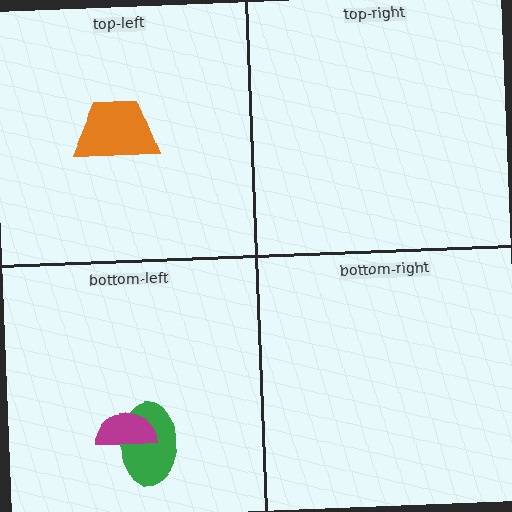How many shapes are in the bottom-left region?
2.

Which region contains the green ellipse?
The bottom-left region.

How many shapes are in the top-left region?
1.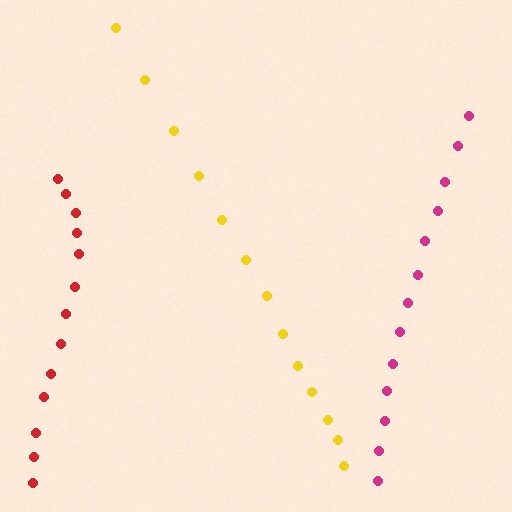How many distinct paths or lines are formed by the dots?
There are 3 distinct paths.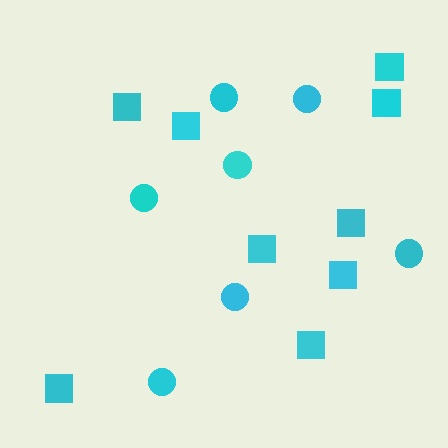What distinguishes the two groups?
There are 2 groups: one group of circles (7) and one group of squares (9).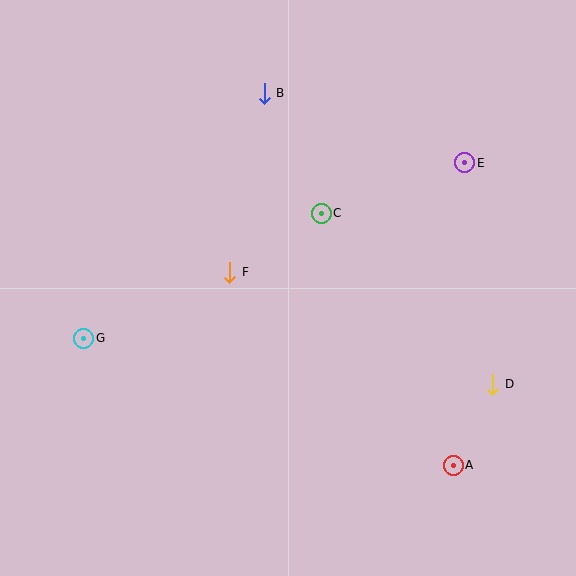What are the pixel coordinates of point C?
Point C is at (321, 213).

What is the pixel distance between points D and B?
The distance between D and B is 370 pixels.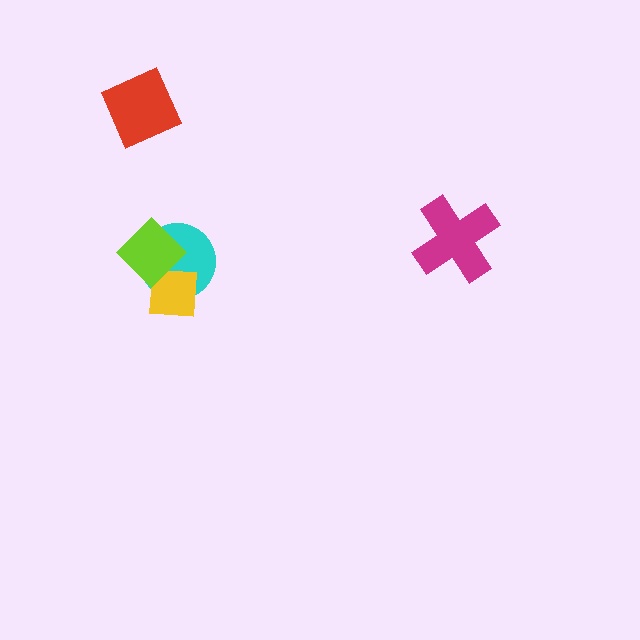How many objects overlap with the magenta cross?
0 objects overlap with the magenta cross.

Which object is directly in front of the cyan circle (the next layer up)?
The yellow square is directly in front of the cyan circle.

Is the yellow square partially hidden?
Yes, it is partially covered by another shape.